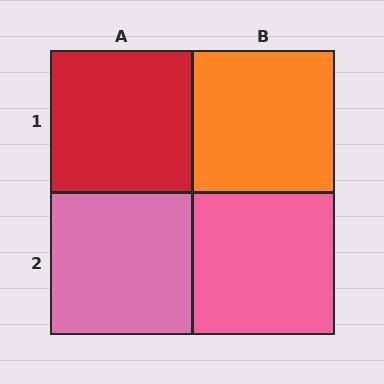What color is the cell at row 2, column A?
Pink.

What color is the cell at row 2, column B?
Pink.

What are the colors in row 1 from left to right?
Red, orange.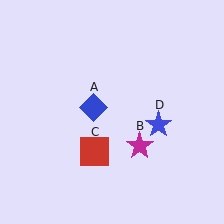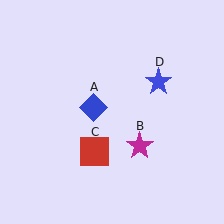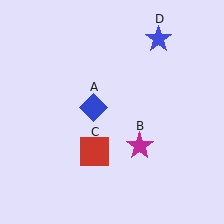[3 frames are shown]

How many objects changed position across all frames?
1 object changed position: blue star (object D).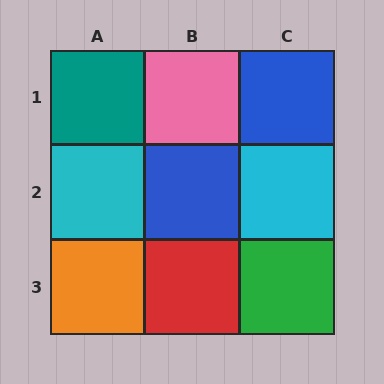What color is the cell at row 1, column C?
Blue.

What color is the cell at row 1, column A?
Teal.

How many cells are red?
1 cell is red.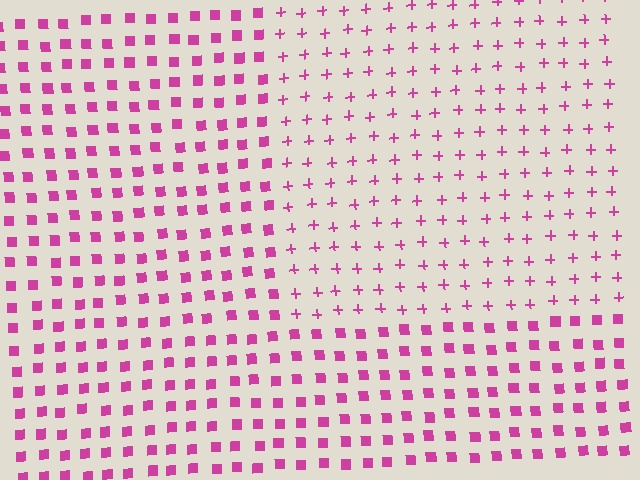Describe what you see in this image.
The image is filled with small magenta elements arranged in a uniform grid. A rectangle-shaped region contains plus signs, while the surrounding area contains squares. The boundary is defined purely by the change in element shape.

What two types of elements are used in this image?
The image uses plus signs inside the rectangle region and squares outside it.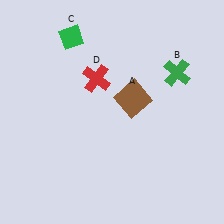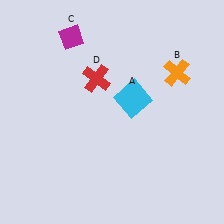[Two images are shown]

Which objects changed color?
A changed from brown to cyan. B changed from green to orange. C changed from green to magenta.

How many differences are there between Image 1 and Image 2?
There are 3 differences between the two images.